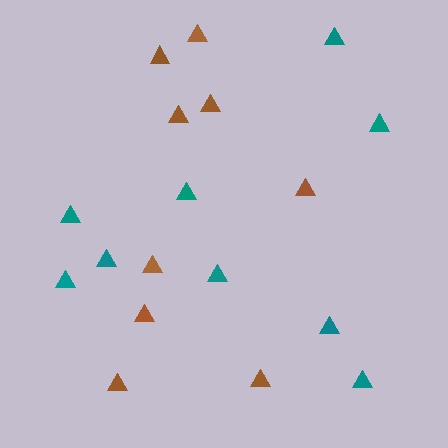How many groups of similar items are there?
There are 2 groups: one group of brown triangles (9) and one group of teal triangles (9).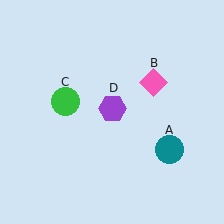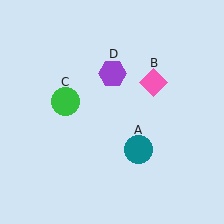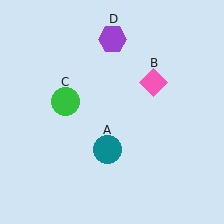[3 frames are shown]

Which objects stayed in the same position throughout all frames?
Pink diamond (object B) and green circle (object C) remained stationary.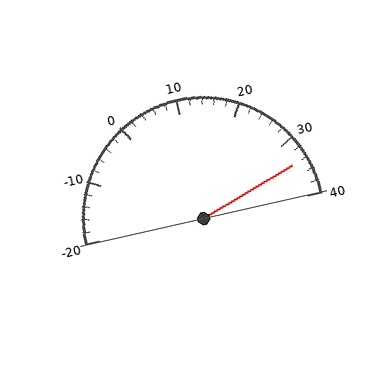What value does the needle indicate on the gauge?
The needle indicates approximately 34.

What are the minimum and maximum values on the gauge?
The gauge ranges from -20 to 40.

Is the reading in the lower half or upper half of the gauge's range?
The reading is in the upper half of the range (-20 to 40).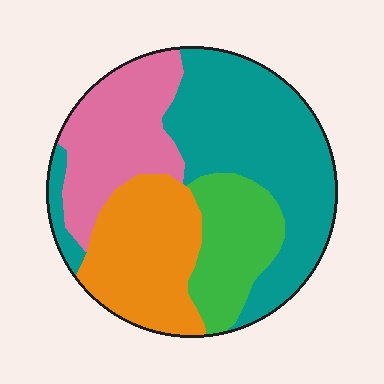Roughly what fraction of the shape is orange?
Orange covers around 25% of the shape.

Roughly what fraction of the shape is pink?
Pink takes up about one fifth (1/5) of the shape.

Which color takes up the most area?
Teal, at roughly 40%.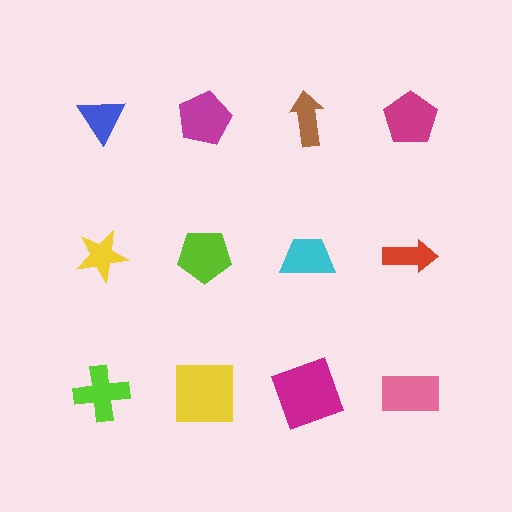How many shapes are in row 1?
4 shapes.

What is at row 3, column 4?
A pink rectangle.